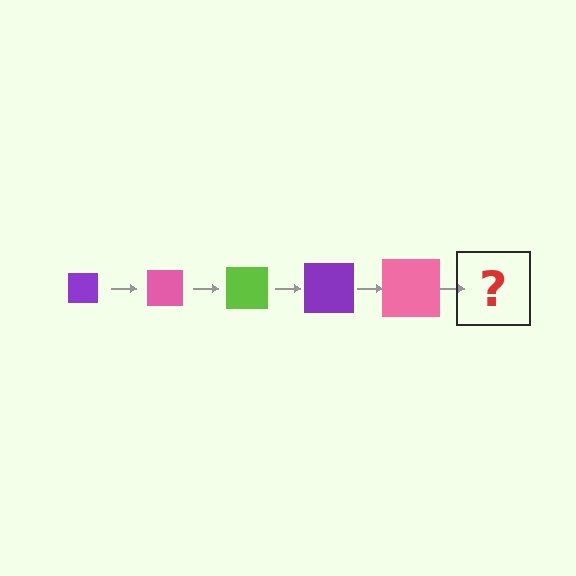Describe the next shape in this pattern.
It should be a lime square, larger than the previous one.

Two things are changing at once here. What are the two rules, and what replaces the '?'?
The two rules are that the square grows larger each step and the color cycles through purple, pink, and lime. The '?' should be a lime square, larger than the previous one.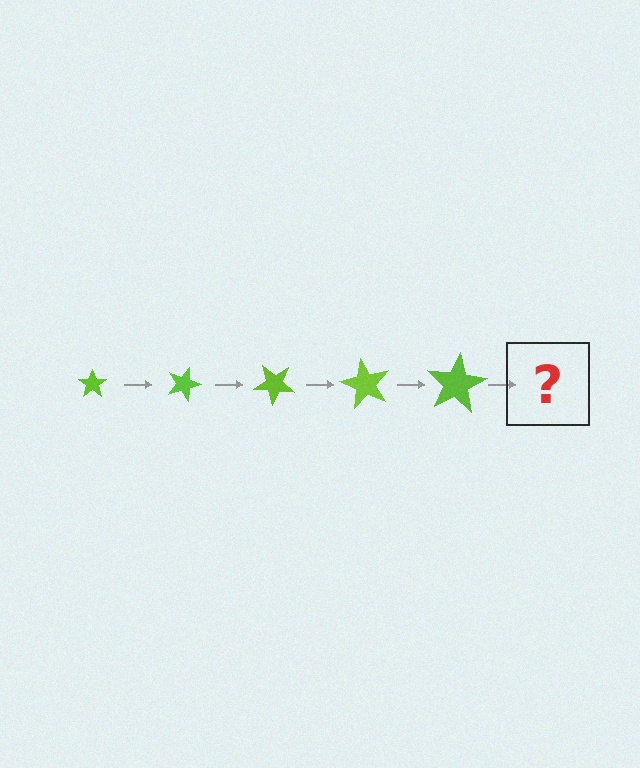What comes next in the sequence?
The next element should be a star, larger than the previous one and rotated 100 degrees from the start.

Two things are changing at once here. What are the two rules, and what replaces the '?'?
The two rules are that the star grows larger each step and it rotates 20 degrees each step. The '?' should be a star, larger than the previous one and rotated 100 degrees from the start.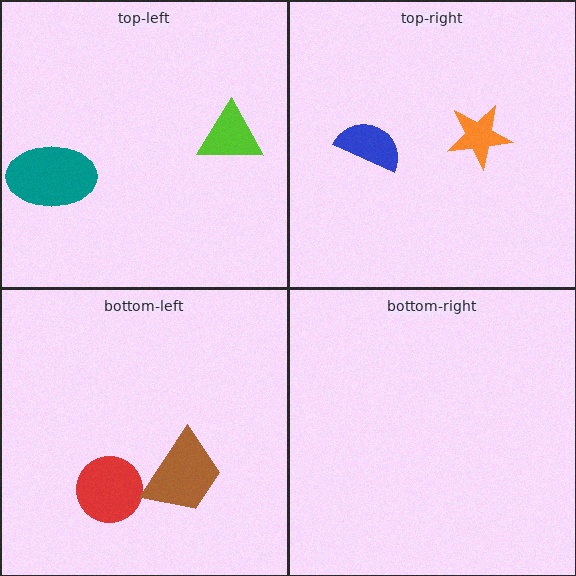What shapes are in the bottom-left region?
The red circle, the brown trapezoid.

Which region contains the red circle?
The bottom-left region.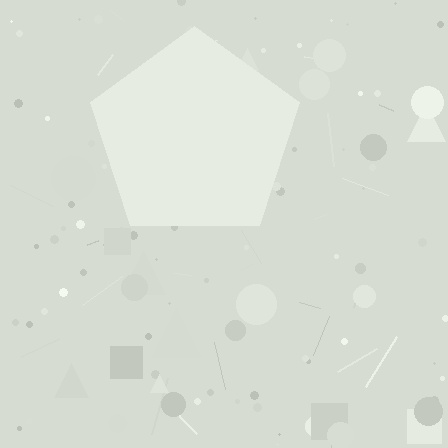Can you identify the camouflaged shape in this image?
The camouflaged shape is a pentagon.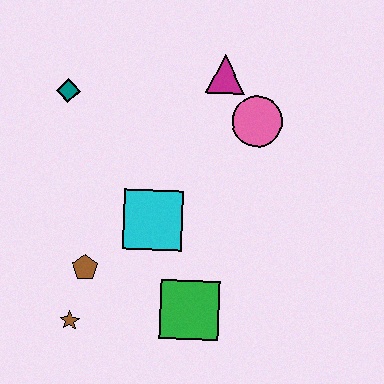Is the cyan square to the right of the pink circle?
No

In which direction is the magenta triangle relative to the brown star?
The magenta triangle is above the brown star.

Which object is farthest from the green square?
The teal diamond is farthest from the green square.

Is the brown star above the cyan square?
No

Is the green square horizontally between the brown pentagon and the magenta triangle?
Yes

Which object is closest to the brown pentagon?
The brown star is closest to the brown pentagon.